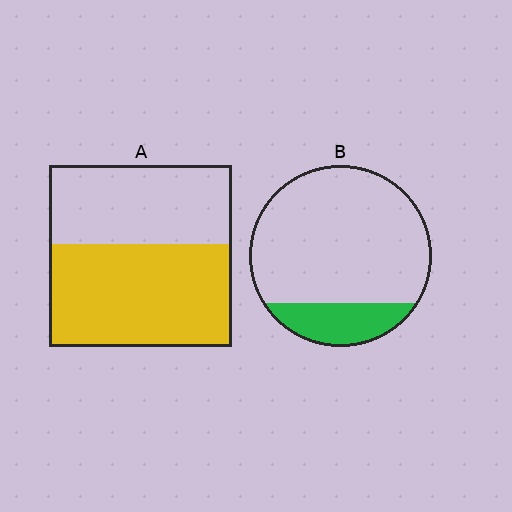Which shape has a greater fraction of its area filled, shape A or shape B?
Shape A.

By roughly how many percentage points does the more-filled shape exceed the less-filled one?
By roughly 40 percentage points (A over B).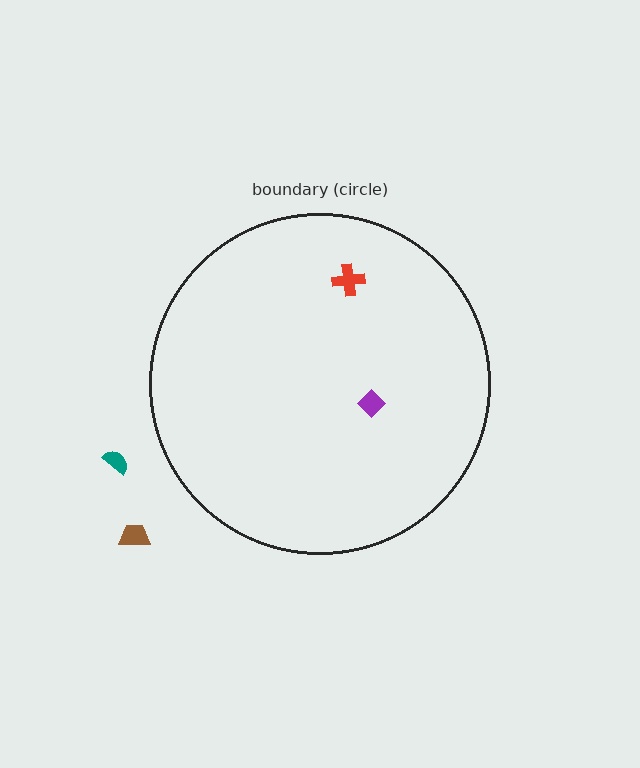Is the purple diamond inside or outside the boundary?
Inside.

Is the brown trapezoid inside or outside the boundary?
Outside.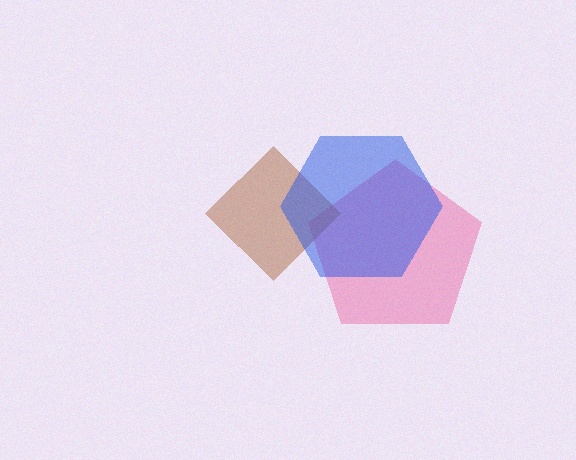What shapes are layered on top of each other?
The layered shapes are: a pink pentagon, a brown diamond, a blue hexagon.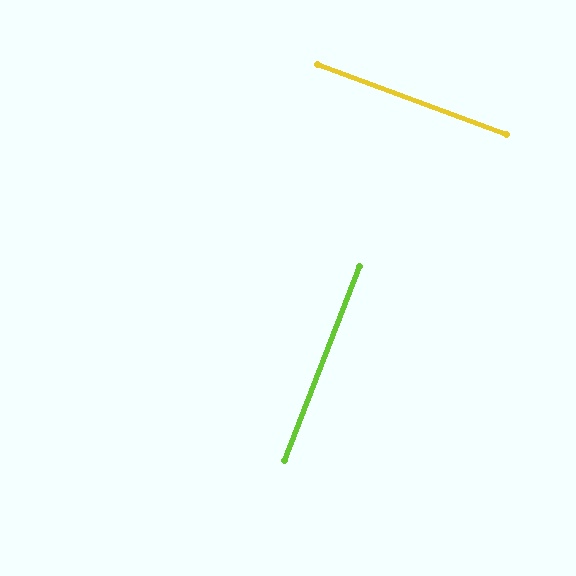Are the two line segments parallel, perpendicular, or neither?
Perpendicular — they meet at approximately 89°.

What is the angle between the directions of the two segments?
Approximately 89 degrees.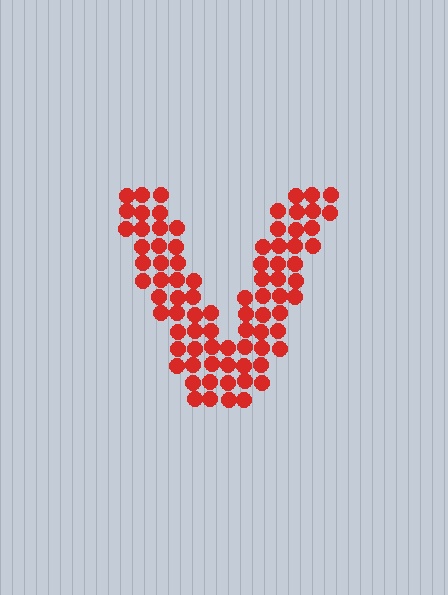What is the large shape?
The large shape is the letter V.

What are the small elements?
The small elements are circles.